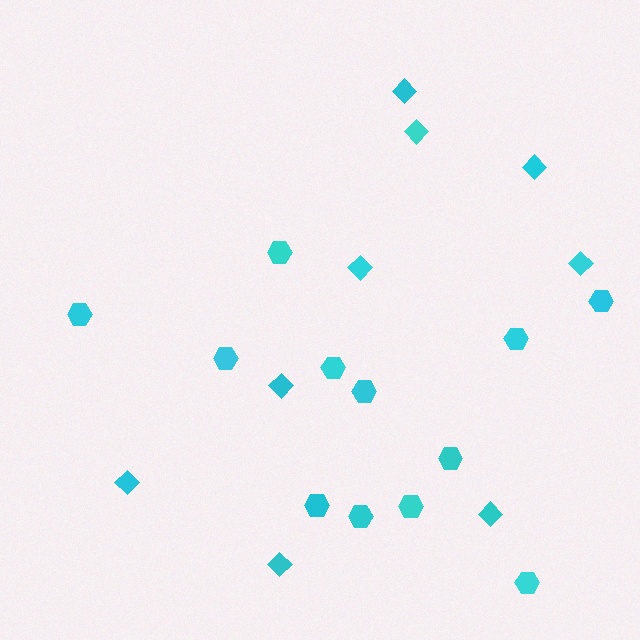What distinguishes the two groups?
There are 2 groups: one group of hexagons (12) and one group of diamonds (9).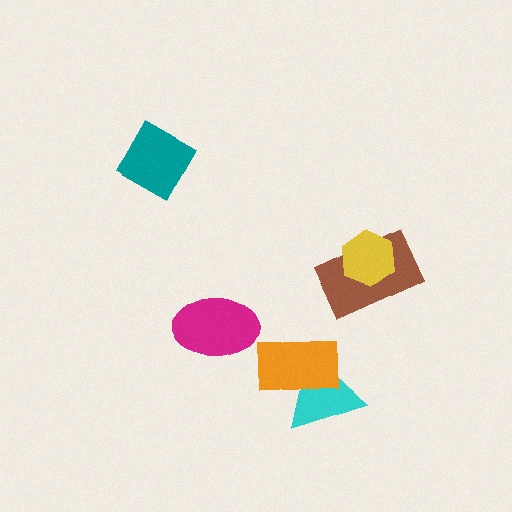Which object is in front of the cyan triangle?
The orange rectangle is in front of the cyan triangle.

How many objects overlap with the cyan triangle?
1 object overlaps with the cyan triangle.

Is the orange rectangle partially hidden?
No, no other shape covers it.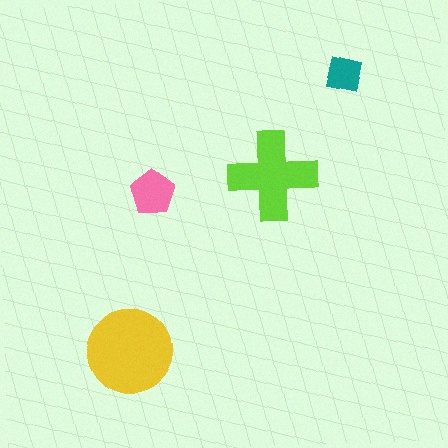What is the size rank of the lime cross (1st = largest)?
2nd.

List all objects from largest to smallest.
The yellow circle, the lime cross, the pink pentagon, the teal square.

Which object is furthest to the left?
The yellow circle is leftmost.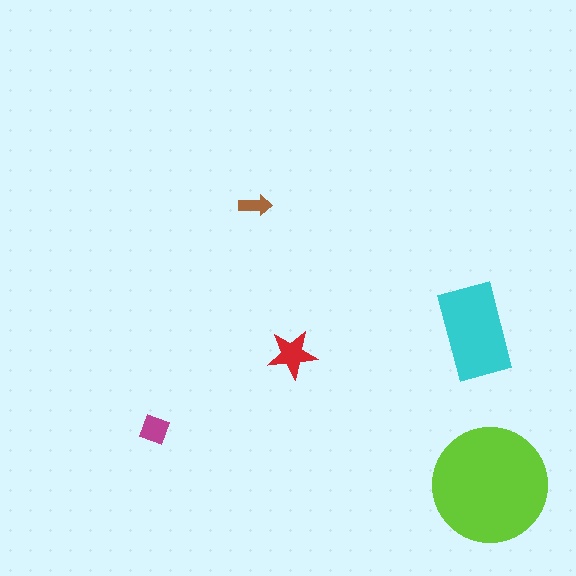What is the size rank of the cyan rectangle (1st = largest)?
2nd.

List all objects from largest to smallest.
The lime circle, the cyan rectangle, the red star, the magenta diamond, the brown arrow.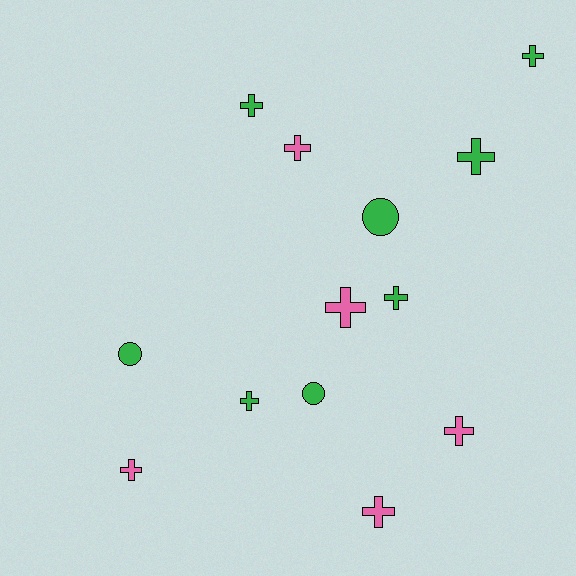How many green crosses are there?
There are 5 green crosses.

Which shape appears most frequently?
Cross, with 10 objects.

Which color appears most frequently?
Green, with 8 objects.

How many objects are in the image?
There are 13 objects.